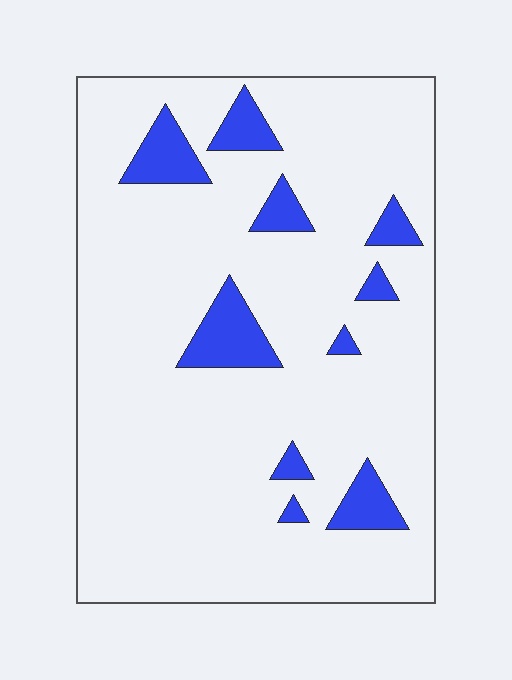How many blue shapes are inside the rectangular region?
10.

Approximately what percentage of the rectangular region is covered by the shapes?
Approximately 10%.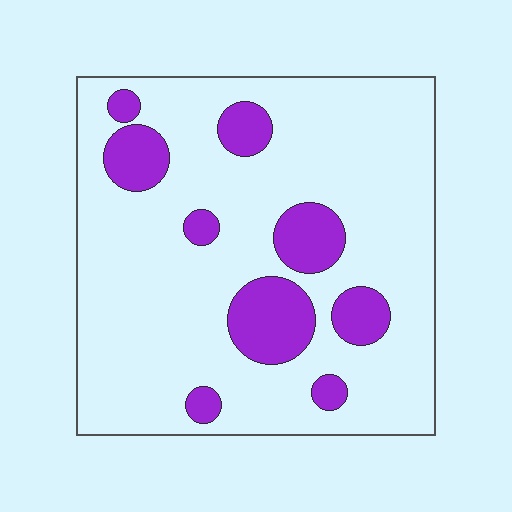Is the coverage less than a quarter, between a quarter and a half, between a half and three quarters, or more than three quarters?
Less than a quarter.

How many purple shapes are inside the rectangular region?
9.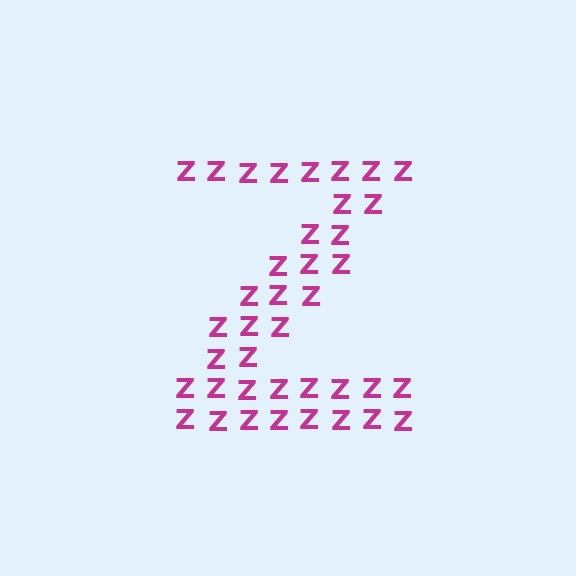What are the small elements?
The small elements are letter Z's.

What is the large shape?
The large shape is the letter Z.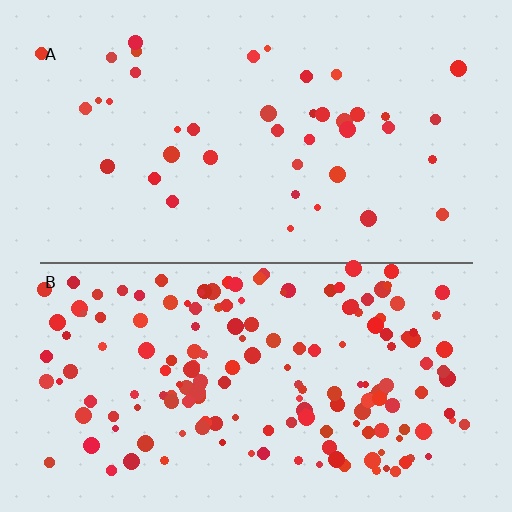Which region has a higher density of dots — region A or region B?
B (the bottom).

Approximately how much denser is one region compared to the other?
Approximately 3.9× — region B over region A.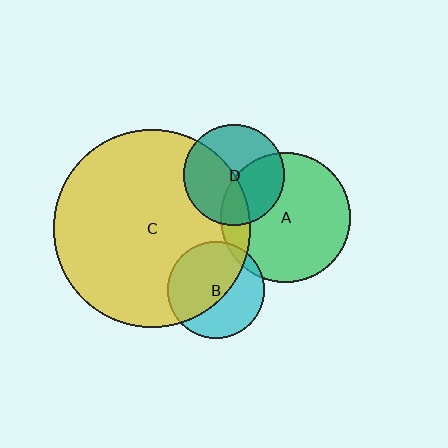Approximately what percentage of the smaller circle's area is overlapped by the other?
Approximately 45%.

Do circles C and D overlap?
Yes.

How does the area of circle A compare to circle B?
Approximately 1.8 times.